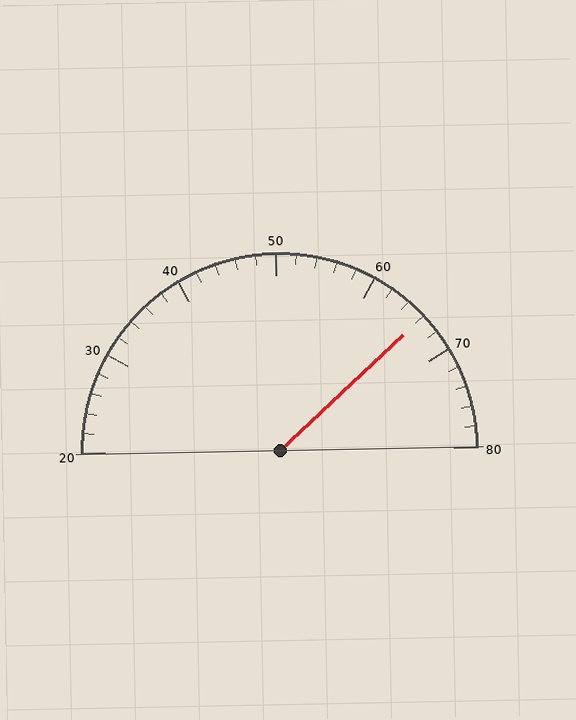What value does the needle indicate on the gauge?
The needle indicates approximately 66.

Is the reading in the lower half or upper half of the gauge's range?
The reading is in the upper half of the range (20 to 80).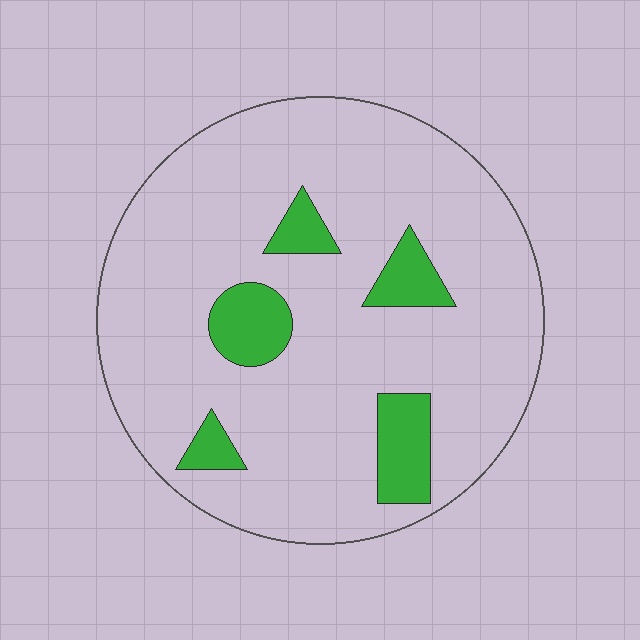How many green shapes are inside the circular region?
5.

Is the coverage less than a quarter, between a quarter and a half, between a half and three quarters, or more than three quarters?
Less than a quarter.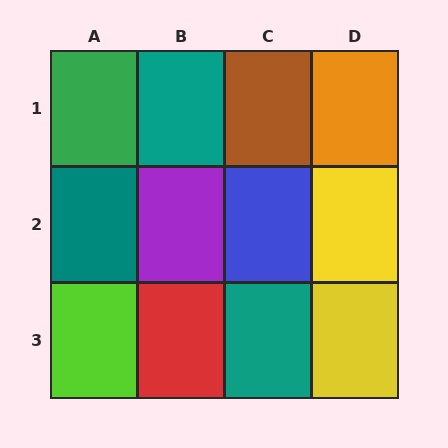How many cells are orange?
1 cell is orange.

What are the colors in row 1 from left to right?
Green, teal, brown, orange.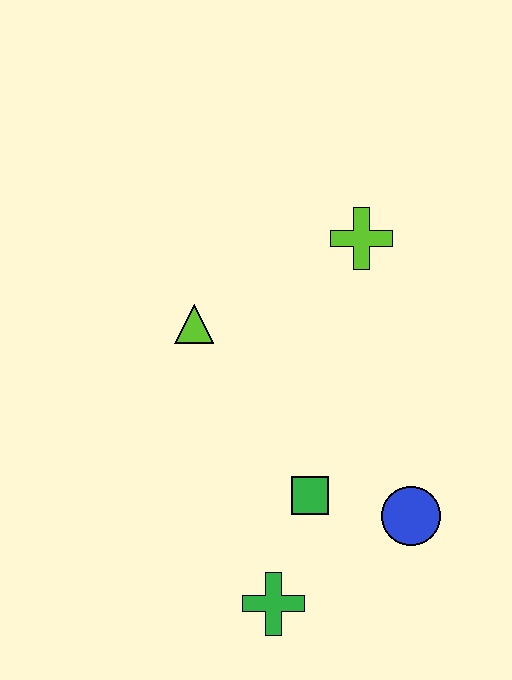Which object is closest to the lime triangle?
The lime cross is closest to the lime triangle.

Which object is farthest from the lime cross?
The green cross is farthest from the lime cross.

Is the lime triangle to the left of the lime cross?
Yes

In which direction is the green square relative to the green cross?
The green square is above the green cross.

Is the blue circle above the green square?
No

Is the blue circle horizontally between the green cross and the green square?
No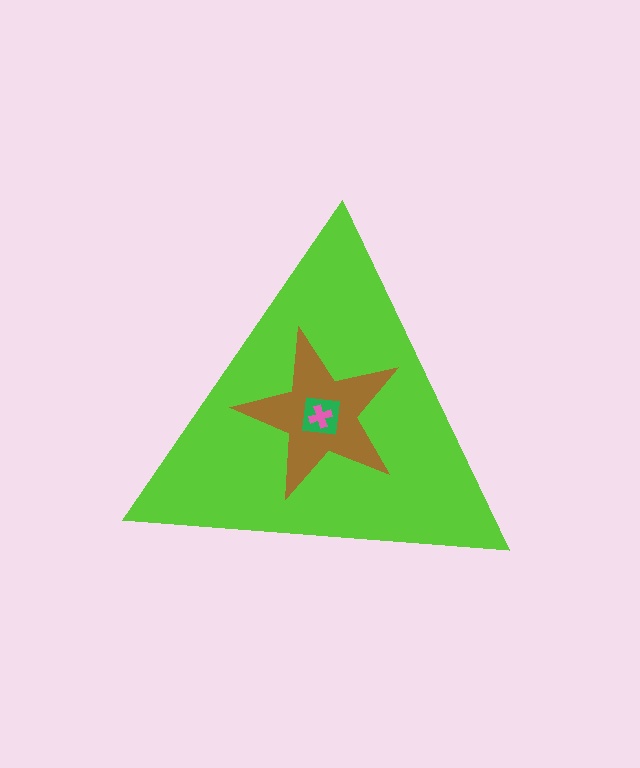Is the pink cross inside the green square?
Yes.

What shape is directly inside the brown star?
The green square.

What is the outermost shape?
The lime triangle.